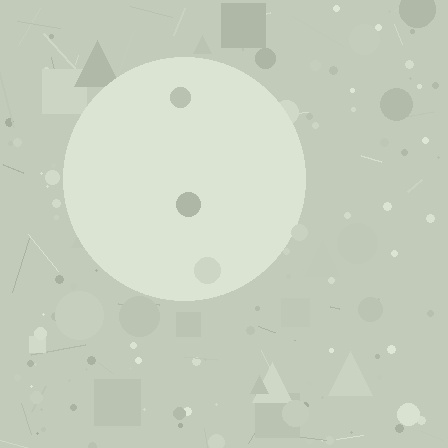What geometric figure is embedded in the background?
A circle is embedded in the background.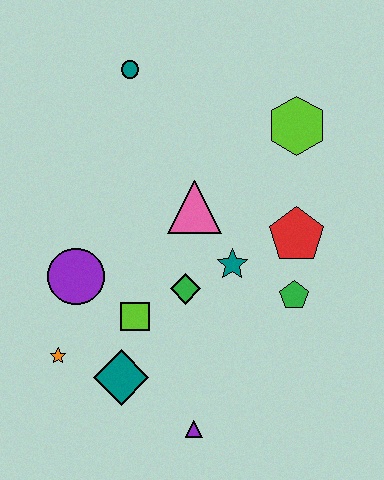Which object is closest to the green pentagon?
The red pentagon is closest to the green pentagon.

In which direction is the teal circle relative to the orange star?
The teal circle is above the orange star.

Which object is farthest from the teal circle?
The purple triangle is farthest from the teal circle.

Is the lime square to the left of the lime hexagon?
Yes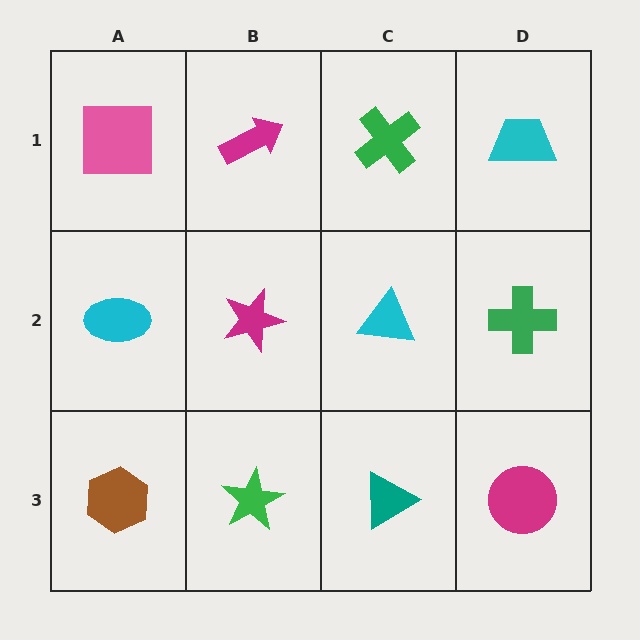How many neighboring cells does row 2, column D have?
3.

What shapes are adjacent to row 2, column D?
A cyan trapezoid (row 1, column D), a magenta circle (row 3, column D), a cyan triangle (row 2, column C).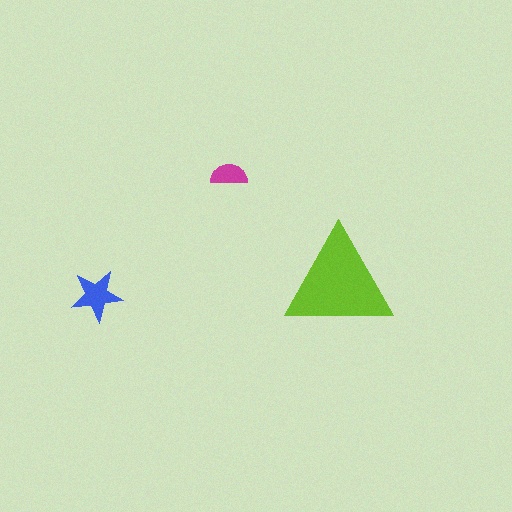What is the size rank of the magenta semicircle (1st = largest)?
3rd.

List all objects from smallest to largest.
The magenta semicircle, the blue star, the lime triangle.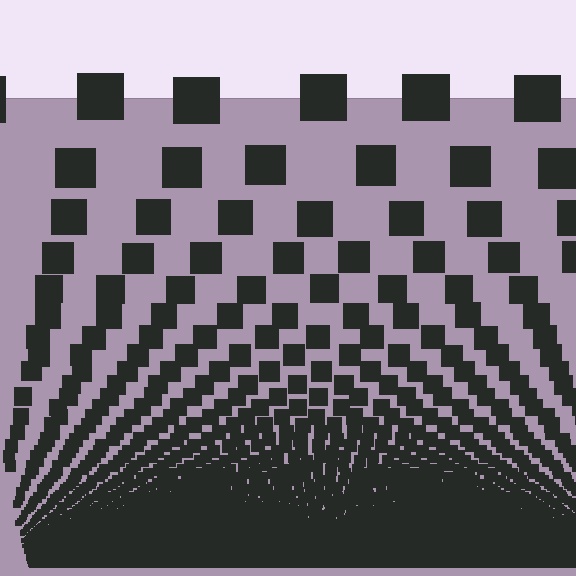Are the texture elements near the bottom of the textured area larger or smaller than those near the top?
Smaller. The gradient is inverted — elements near the bottom are smaller and denser.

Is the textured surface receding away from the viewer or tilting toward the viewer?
The surface appears to tilt toward the viewer. Texture elements get larger and sparser toward the top.